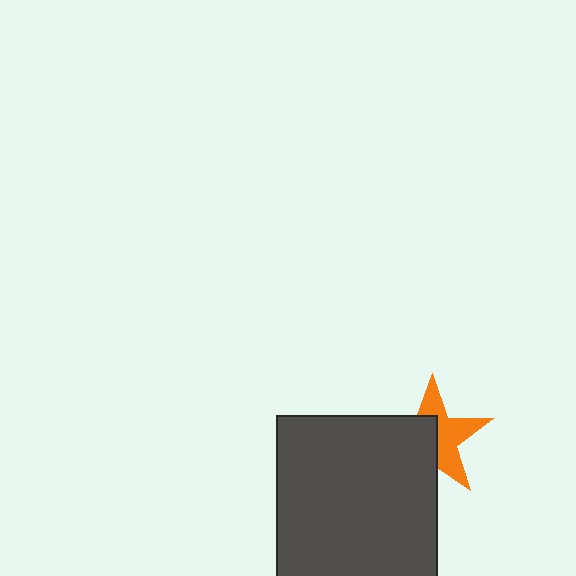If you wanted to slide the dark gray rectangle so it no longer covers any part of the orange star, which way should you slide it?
Slide it toward the lower-left — that is the most direct way to separate the two shapes.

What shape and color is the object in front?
The object in front is a dark gray rectangle.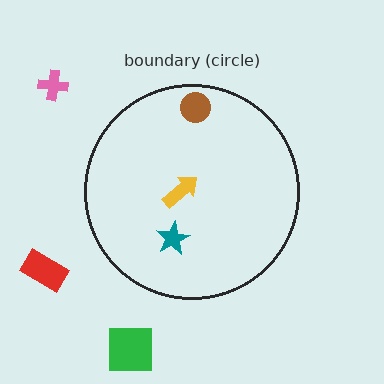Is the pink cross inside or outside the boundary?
Outside.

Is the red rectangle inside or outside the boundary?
Outside.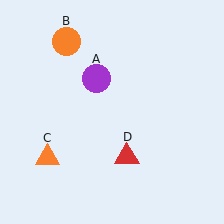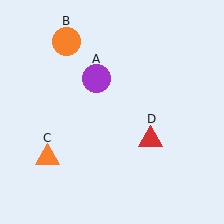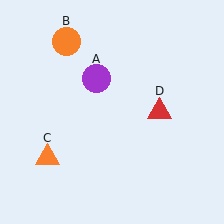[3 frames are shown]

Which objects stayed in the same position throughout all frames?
Purple circle (object A) and orange circle (object B) and orange triangle (object C) remained stationary.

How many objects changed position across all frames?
1 object changed position: red triangle (object D).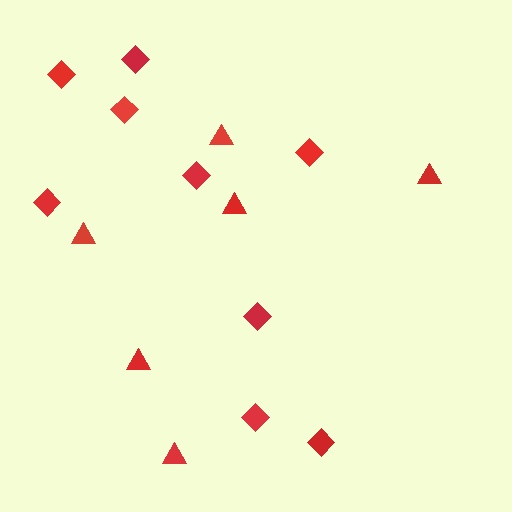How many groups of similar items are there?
There are 2 groups: one group of triangles (6) and one group of diamonds (9).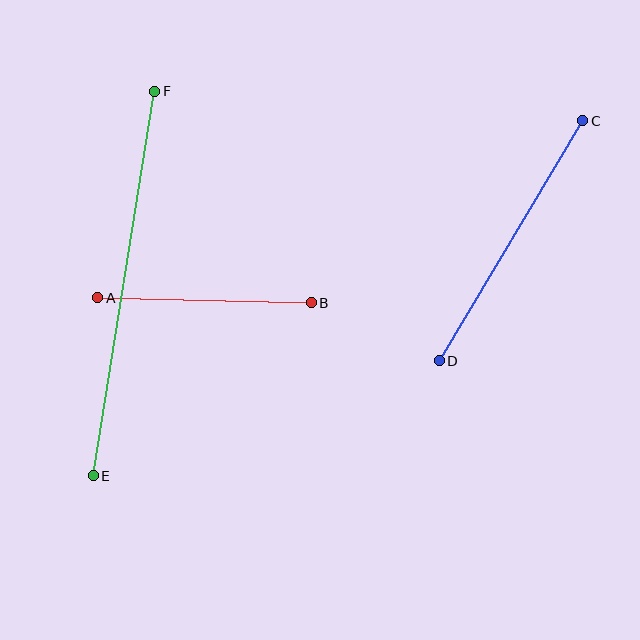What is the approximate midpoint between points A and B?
The midpoint is at approximately (205, 300) pixels.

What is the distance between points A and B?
The distance is approximately 214 pixels.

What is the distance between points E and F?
The distance is approximately 389 pixels.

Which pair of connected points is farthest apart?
Points E and F are farthest apart.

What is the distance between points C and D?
The distance is approximately 280 pixels.